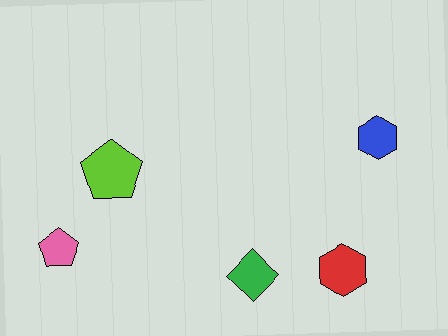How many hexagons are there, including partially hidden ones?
There are 2 hexagons.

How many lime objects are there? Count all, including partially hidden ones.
There is 1 lime object.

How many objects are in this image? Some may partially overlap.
There are 5 objects.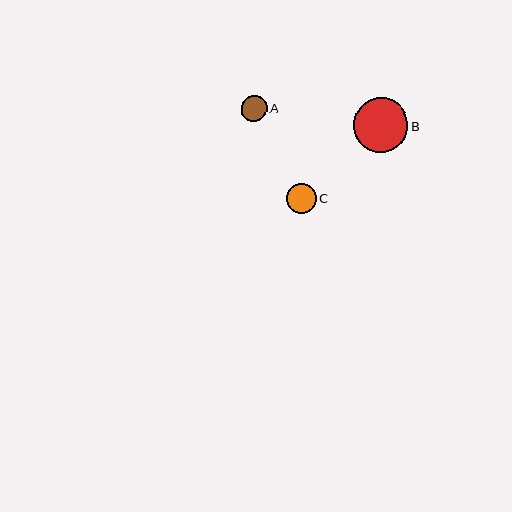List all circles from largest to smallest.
From largest to smallest: B, C, A.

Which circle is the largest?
Circle B is the largest with a size of approximately 55 pixels.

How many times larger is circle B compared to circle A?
Circle B is approximately 2.1 times the size of circle A.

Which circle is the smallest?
Circle A is the smallest with a size of approximately 26 pixels.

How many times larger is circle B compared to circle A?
Circle B is approximately 2.1 times the size of circle A.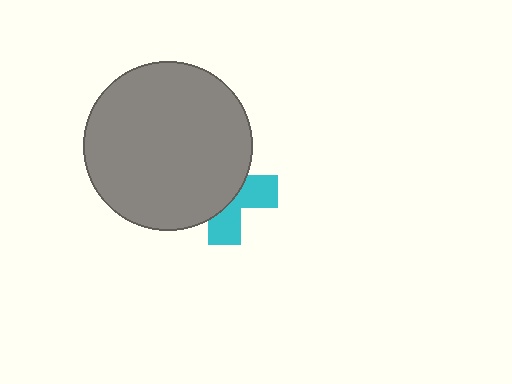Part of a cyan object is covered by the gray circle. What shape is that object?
It is a cross.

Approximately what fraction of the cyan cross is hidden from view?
Roughly 61% of the cyan cross is hidden behind the gray circle.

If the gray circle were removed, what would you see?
You would see the complete cyan cross.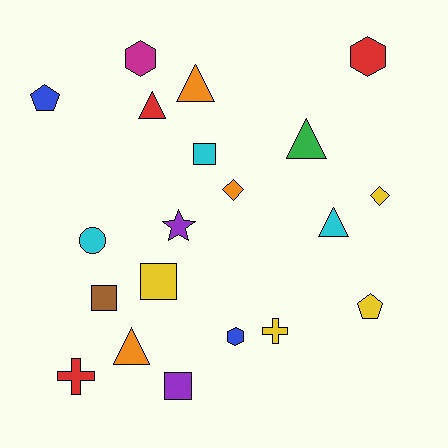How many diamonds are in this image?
There are 2 diamonds.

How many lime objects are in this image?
There are no lime objects.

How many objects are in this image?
There are 20 objects.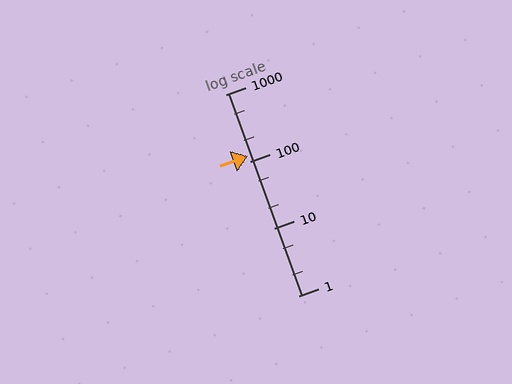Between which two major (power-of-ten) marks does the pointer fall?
The pointer is between 100 and 1000.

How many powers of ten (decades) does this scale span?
The scale spans 3 decades, from 1 to 1000.